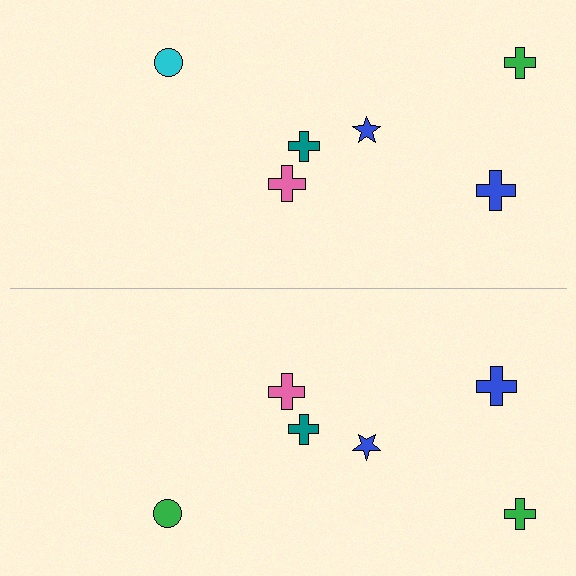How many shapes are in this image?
There are 12 shapes in this image.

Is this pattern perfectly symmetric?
No, the pattern is not perfectly symmetric. The green circle on the bottom side breaks the symmetry — its mirror counterpart is cyan.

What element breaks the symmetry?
The green circle on the bottom side breaks the symmetry — its mirror counterpart is cyan.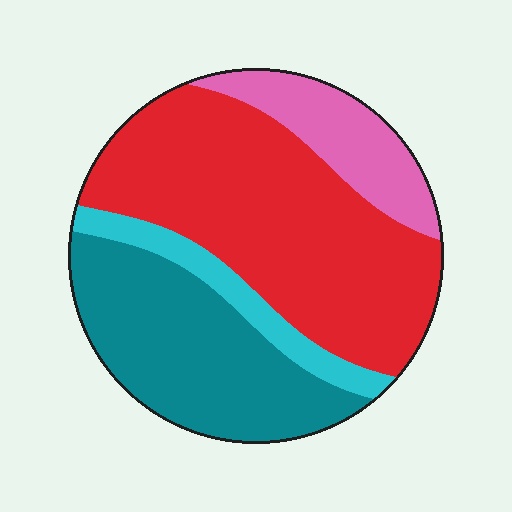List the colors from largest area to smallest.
From largest to smallest: red, teal, pink, cyan.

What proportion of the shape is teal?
Teal takes up about one third (1/3) of the shape.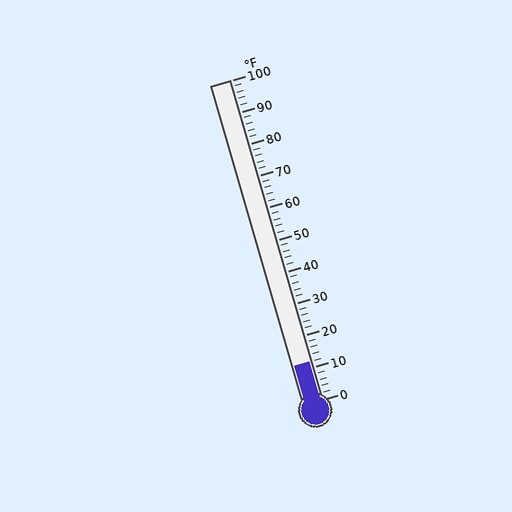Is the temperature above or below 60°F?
The temperature is below 60°F.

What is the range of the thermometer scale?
The thermometer scale ranges from 0°F to 100°F.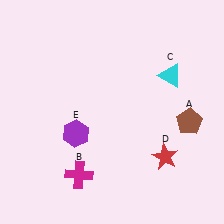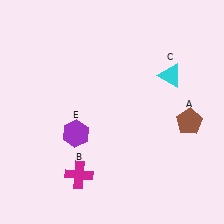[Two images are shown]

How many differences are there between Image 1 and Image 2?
There is 1 difference between the two images.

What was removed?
The red star (D) was removed in Image 2.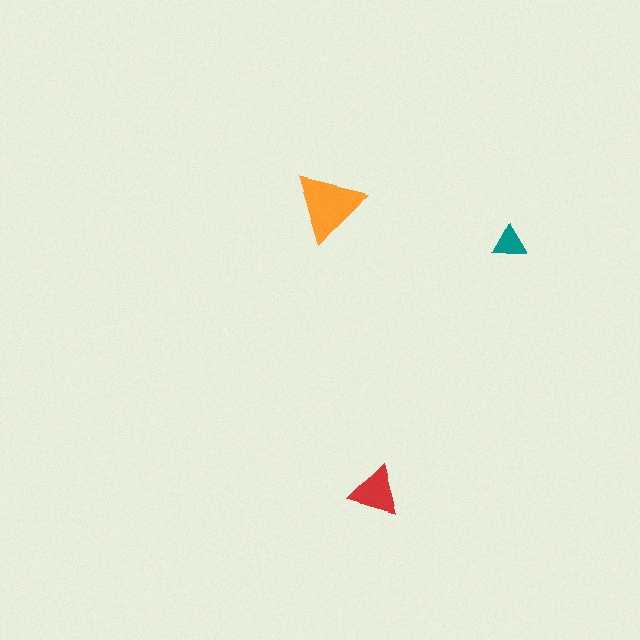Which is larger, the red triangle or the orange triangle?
The orange one.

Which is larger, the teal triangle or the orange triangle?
The orange one.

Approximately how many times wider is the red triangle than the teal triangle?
About 1.5 times wider.